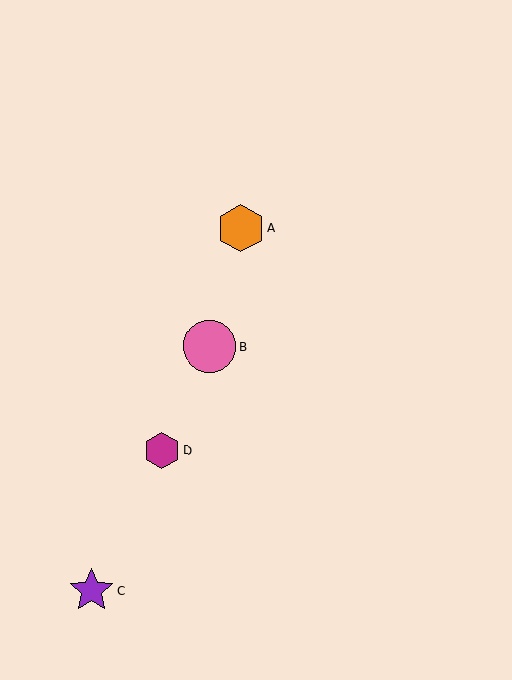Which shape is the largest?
The pink circle (labeled B) is the largest.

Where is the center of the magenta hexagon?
The center of the magenta hexagon is at (162, 451).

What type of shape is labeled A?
Shape A is an orange hexagon.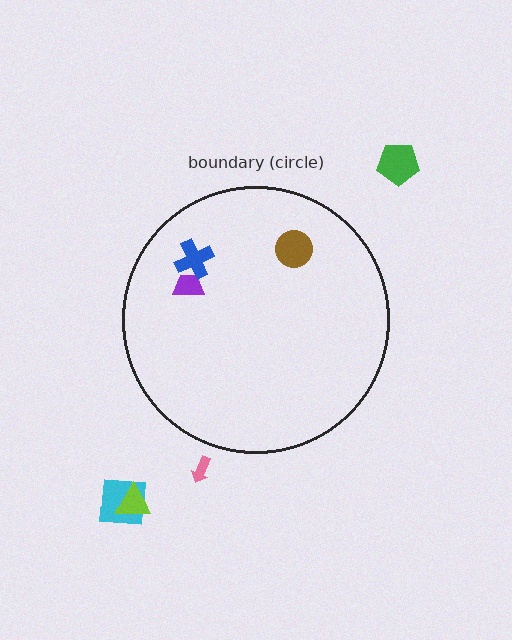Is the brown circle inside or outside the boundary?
Inside.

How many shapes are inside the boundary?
3 inside, 4 outside.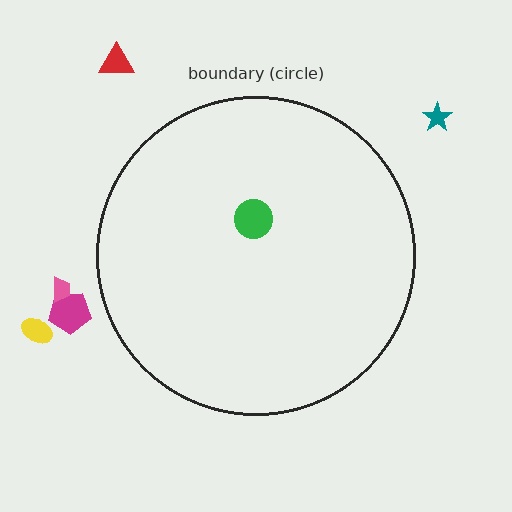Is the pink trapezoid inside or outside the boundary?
Outside.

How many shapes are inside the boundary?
1 inside, 5 outside.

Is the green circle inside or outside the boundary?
Inside.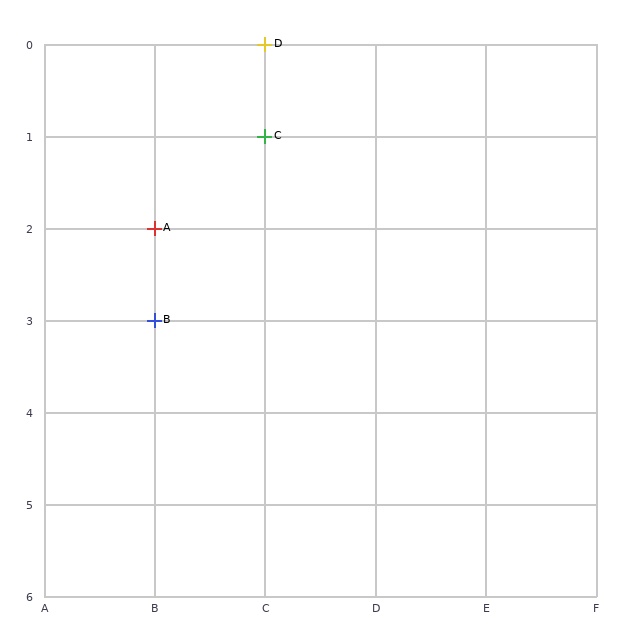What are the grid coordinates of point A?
Point A is at grid coordinates (B, 2).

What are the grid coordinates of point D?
Point D is at grid coordinates (C, 0).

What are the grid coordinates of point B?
Point B is at grid coordinates (B, 3).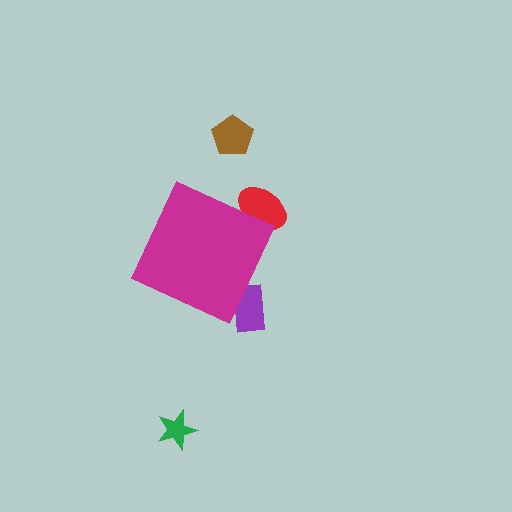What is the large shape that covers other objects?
A magenta diamond.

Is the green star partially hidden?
No, the green star is fully visible.